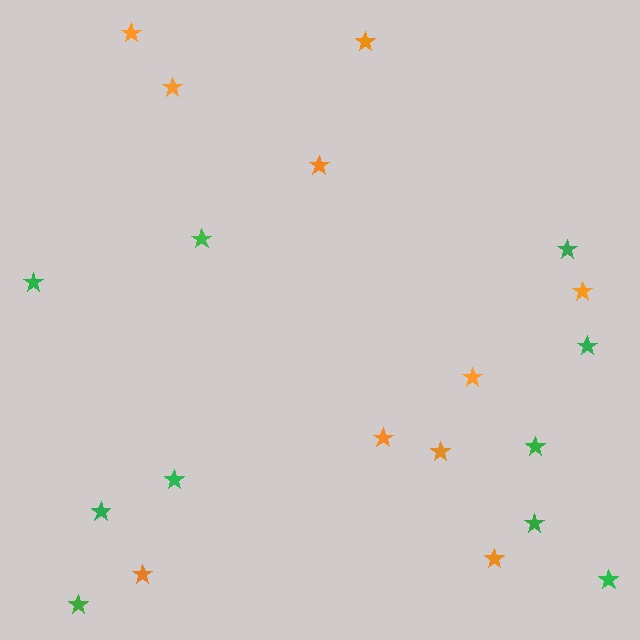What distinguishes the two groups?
There are 2 groups: one group of orange stars (10) and one group of green stars (10).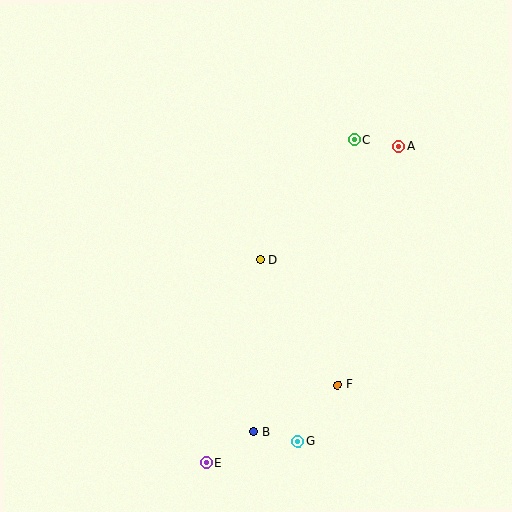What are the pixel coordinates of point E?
Point E is at (206, 463).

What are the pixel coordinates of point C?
Point C is at (354, 140).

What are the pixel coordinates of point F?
Point F is at (338, 385).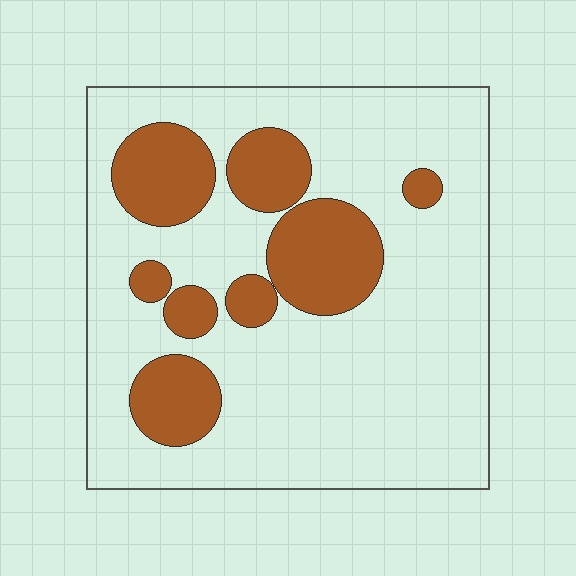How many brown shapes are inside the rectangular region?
8.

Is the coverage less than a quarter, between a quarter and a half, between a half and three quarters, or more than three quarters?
Less than a quarter.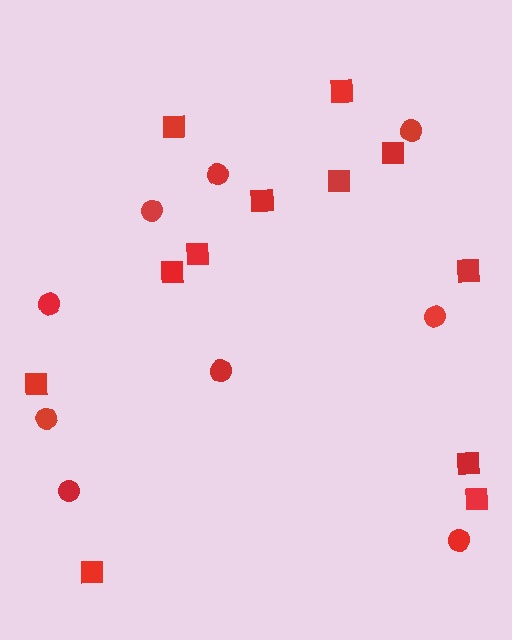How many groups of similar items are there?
There are 2 groups: one group of squares (12) and one group of circles (9).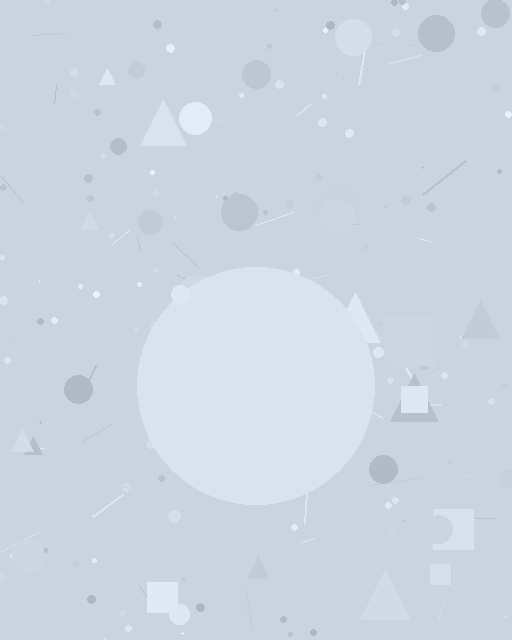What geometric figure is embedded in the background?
A circle is embedded in the background.